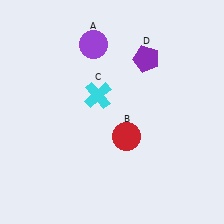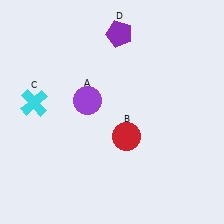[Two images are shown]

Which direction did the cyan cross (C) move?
The cyan cross (C) moved left.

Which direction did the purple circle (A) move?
The purple circle (A) moved down.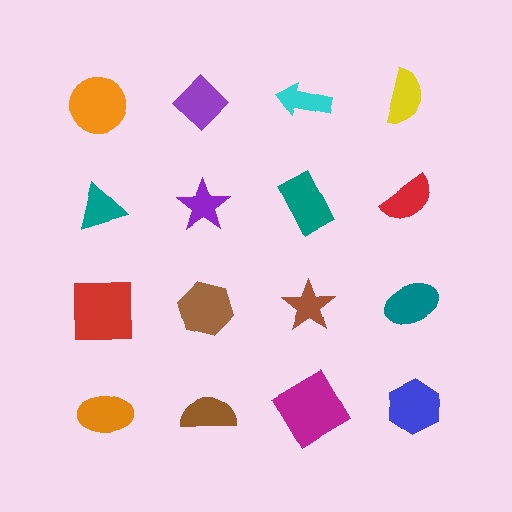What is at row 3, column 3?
A brown star.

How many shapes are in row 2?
4 shapes.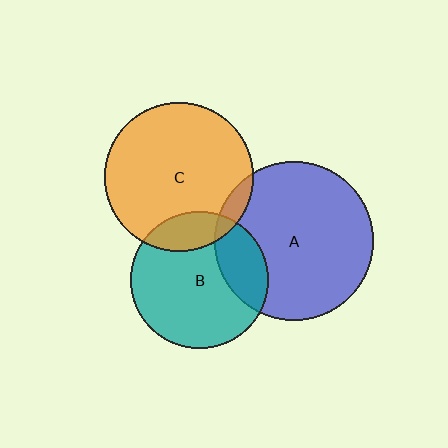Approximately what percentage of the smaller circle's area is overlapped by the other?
Approximately 15%.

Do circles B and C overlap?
Yes.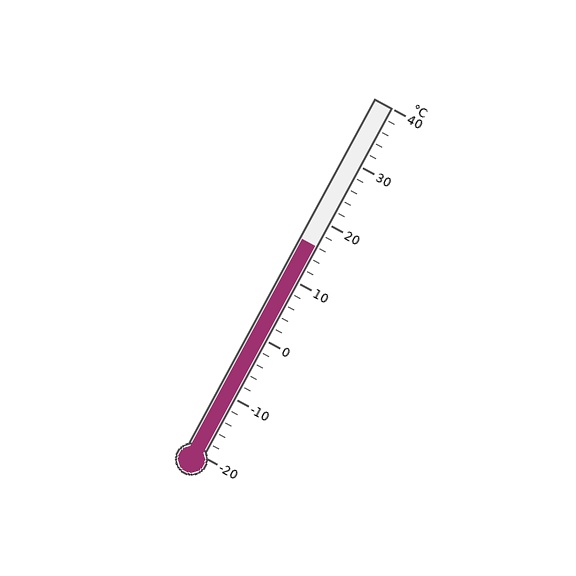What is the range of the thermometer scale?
The thermometer scale ranges from -20°C to 40°C.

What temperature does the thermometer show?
The thermometer shows approximately 16°C.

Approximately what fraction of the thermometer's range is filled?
The thermometer is filled to approximately 60% of its range.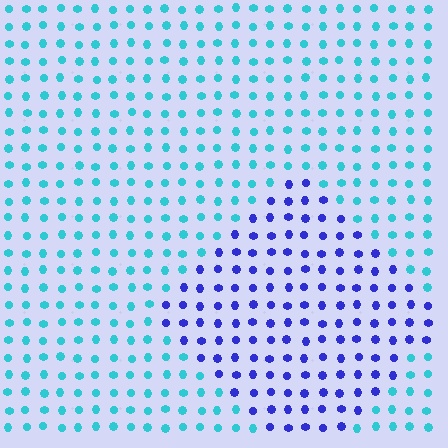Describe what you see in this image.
The image is filled with small cyan elements in a uniform arrangement. A diamond-shaped region is visible where the elements are tinted to a slightly different hue, forming a subtle color boundary.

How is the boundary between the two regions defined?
The boundary is defined purely by a slight shift in hue (about 57 degrees). Spacing, size, and orientation are identical on both sides.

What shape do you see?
I see a diamond.